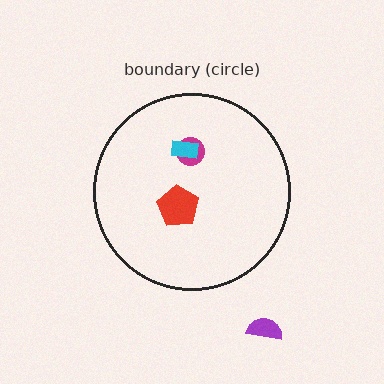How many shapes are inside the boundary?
3 inside, 1 outside.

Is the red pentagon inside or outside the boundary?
Inside.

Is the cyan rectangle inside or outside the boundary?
Inside.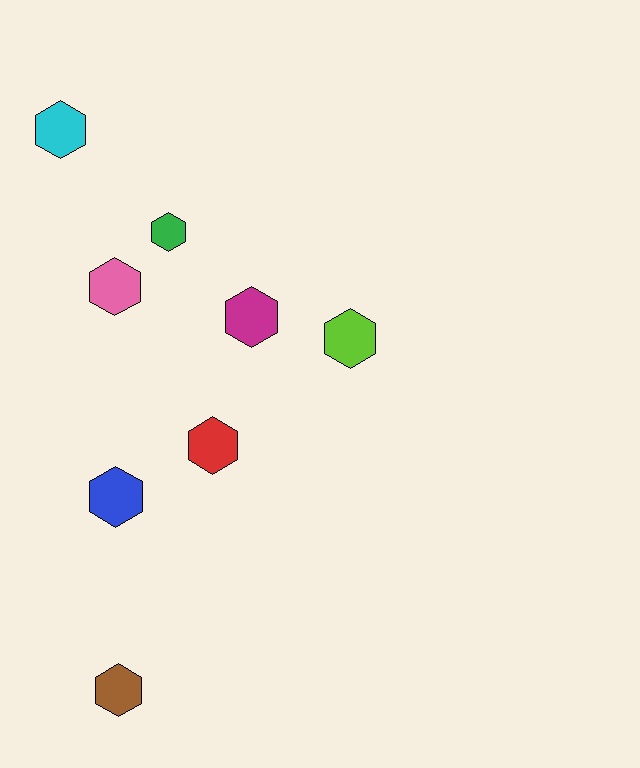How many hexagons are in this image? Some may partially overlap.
There are 8 hexagons.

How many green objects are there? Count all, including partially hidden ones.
There is 1 green object.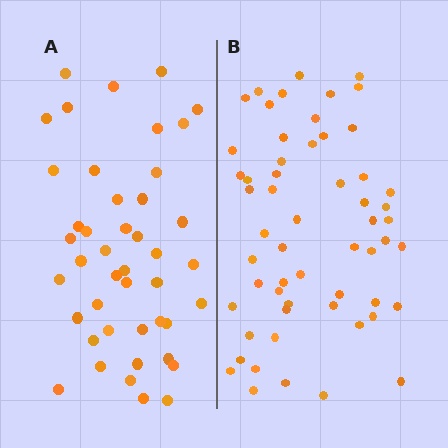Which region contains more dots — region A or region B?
Region B (the right region) has more dots.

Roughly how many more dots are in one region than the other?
Region B has approximately 15 more dots than region A.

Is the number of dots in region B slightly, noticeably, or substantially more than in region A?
Region B has noticeably more, but not dramatically so. The ratio is roughly 1.3 to 1.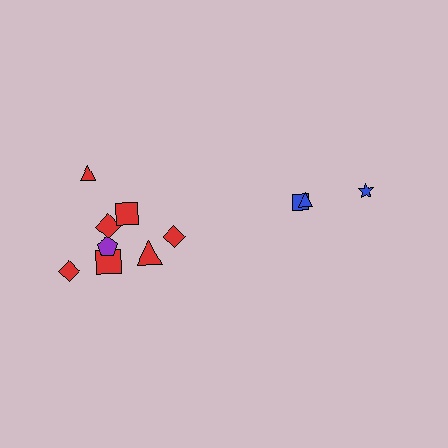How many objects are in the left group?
There are 8 objects.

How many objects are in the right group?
There are 3 objects.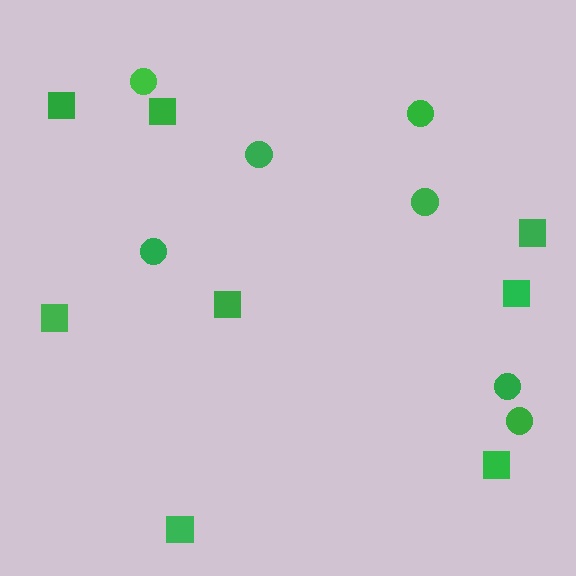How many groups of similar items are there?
There are 2 groups: one group of circles (7) and one group of squares (8).